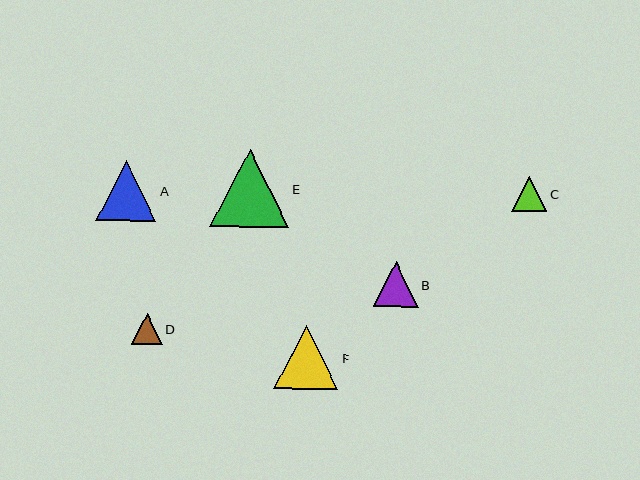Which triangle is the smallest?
Triangle D is the smallest with a size of approximately 31 pixels.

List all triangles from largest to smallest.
From largest to smallest: E, F, A, B, C, D.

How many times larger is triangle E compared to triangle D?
Triangle E is approximately 2.5 times the size of triangle D.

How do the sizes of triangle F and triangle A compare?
Triangle F and triangle A are approximately the same size.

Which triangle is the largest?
Triangle E is the largest with a size of approximately 79 pixels.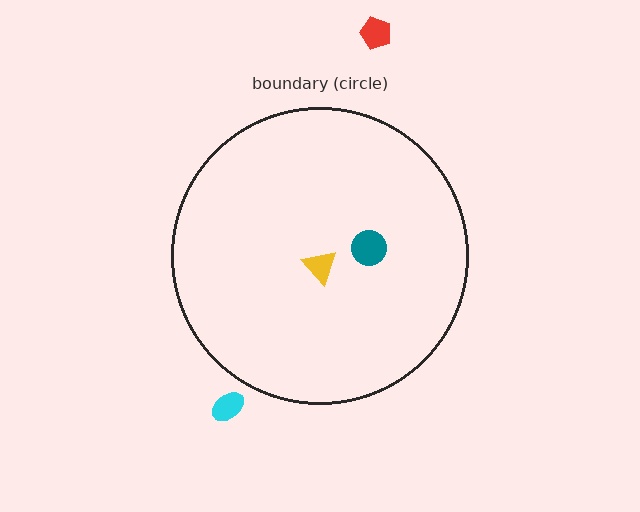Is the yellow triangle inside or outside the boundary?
Inside.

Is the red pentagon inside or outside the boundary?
Outside.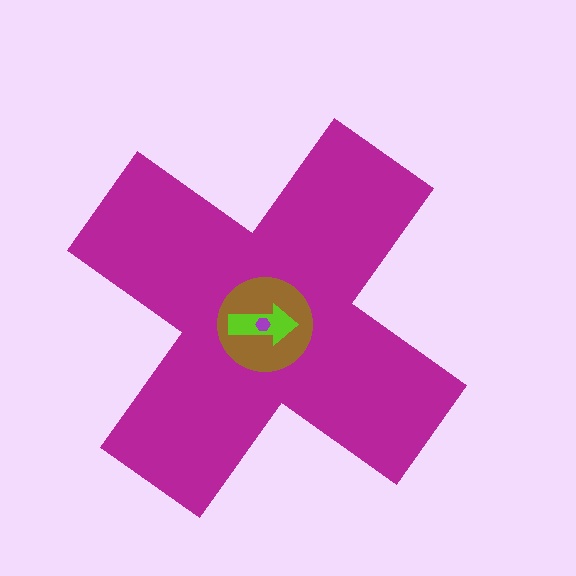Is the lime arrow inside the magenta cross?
Yes.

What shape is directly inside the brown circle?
The lime arrow.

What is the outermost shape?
The magenta cross.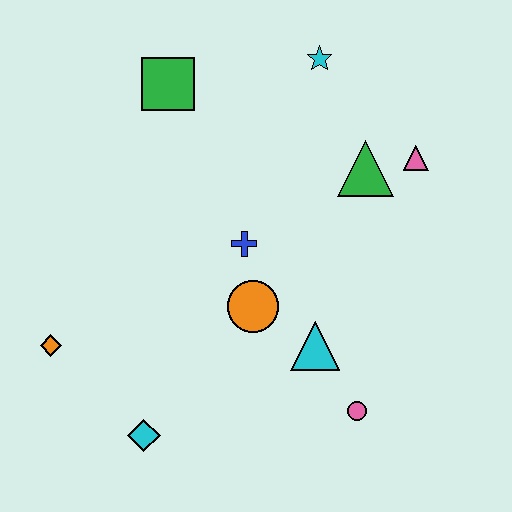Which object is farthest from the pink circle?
The green square is farthest from the pink circle.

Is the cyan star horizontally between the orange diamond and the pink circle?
Yes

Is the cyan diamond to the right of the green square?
No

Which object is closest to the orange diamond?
The cyan diamond is closest to the orange diamond.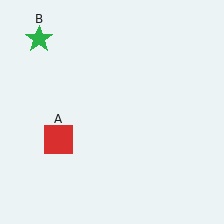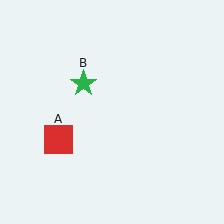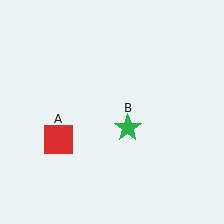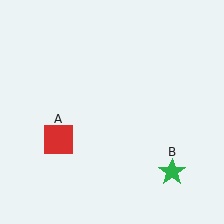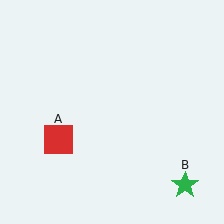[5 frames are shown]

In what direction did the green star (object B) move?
The green star (object B) moved down and to the right.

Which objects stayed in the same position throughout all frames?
Red square (object A) remained stationary.